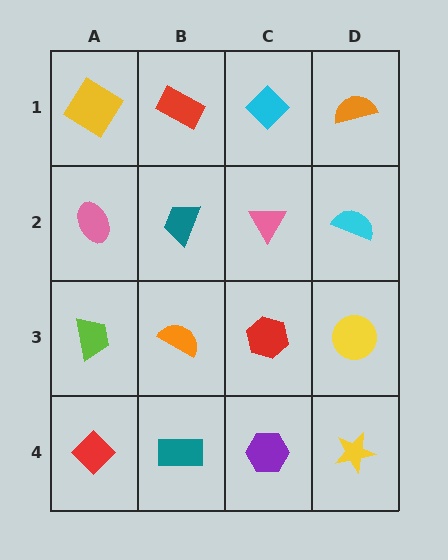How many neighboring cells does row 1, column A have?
2.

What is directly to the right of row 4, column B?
A purple hexagon.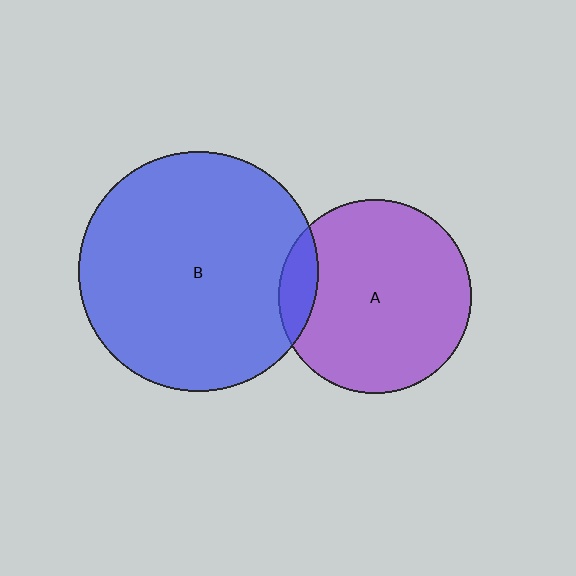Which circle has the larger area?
Circle B (blue).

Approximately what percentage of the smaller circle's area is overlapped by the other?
Approximately 10%.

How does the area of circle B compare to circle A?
Approximately 1.5 times.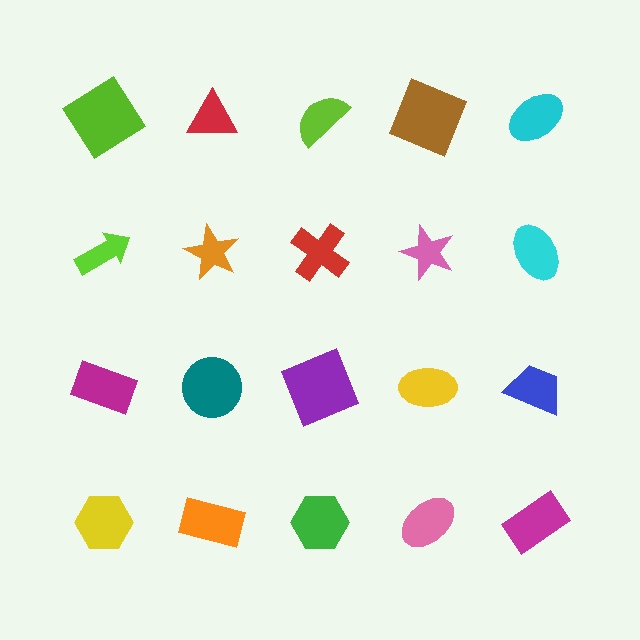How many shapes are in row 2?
5 shapes.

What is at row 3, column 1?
A magenta rectangle.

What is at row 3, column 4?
A yellow ellipse.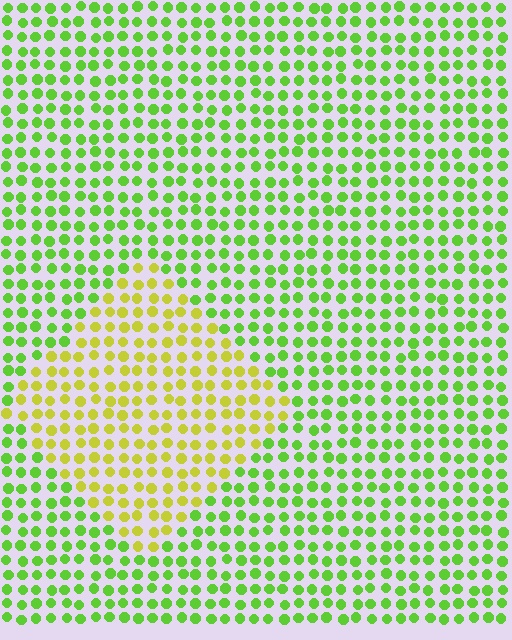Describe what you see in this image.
The image is filled with small lime elements in a uniform arrangement. A diamond-shaped region is visible where the elements are tinted to a slightly different hue, forming a subtle color boundary.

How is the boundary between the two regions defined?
The boundary is defined purely by a slight shift in hue (about 40 degrees). Spacing, size, and orientation are identical on both sides.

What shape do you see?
I see a diamond.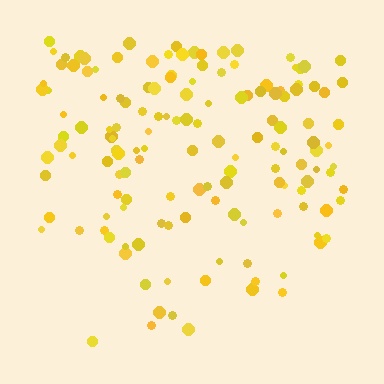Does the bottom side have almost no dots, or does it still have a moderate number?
Still a moderate number, just noticeably fewer than the top.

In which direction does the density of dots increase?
From bottom to top, with the top side densest.